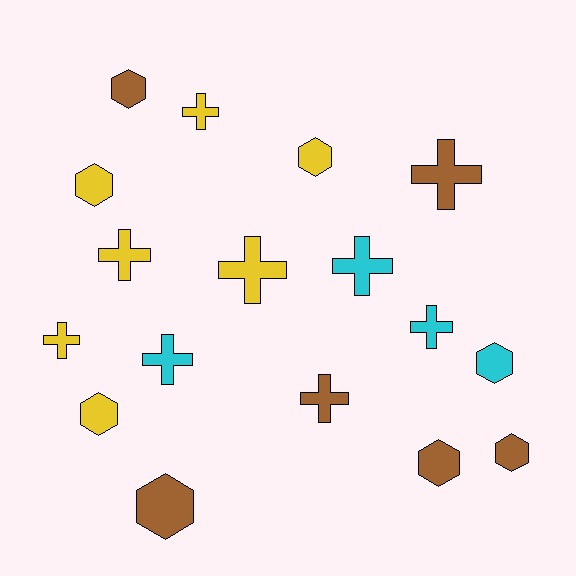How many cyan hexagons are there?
There is 1 cyan hexagon.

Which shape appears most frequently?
Cross, with 9 objects.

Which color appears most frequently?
Yellow, with 7 objects.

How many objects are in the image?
There are 17 objects.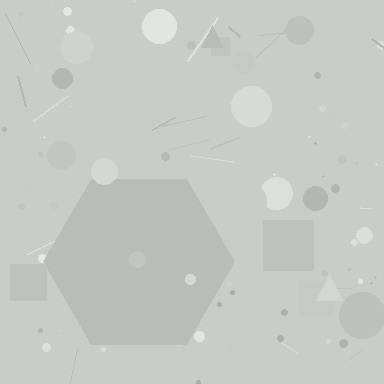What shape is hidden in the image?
A hexagon is hidden in the image.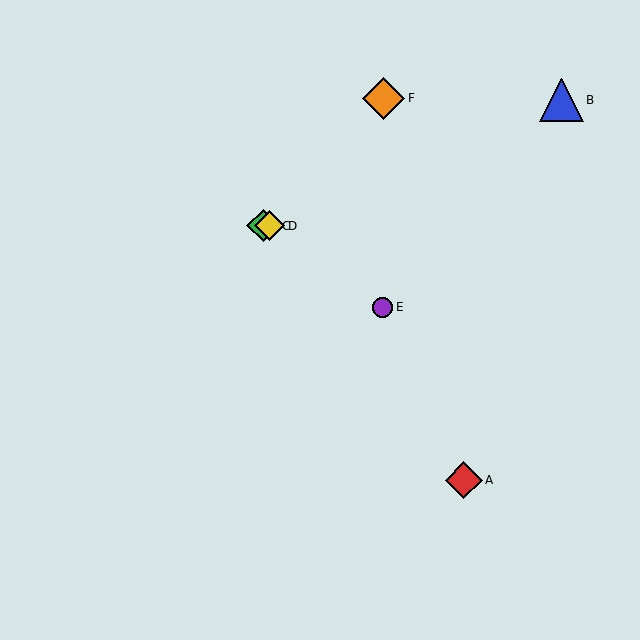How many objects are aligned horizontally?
2 objects (C, D) are aligned horizontally.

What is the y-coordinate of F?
Object F is at y≈98.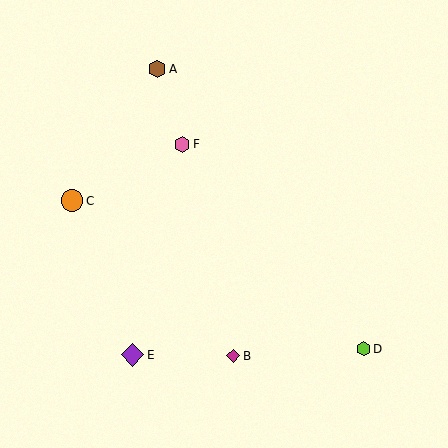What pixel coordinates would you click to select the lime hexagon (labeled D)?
Click at (363, 349) to select the lime hexagon D.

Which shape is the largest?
The purple diamond (labeled E) is the largest.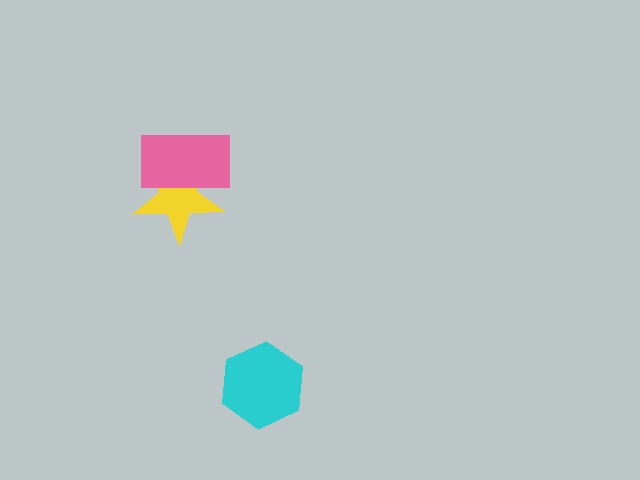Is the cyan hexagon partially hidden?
No, no other shape covers it.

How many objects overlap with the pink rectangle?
1 object overlaps with the pink rectangle.